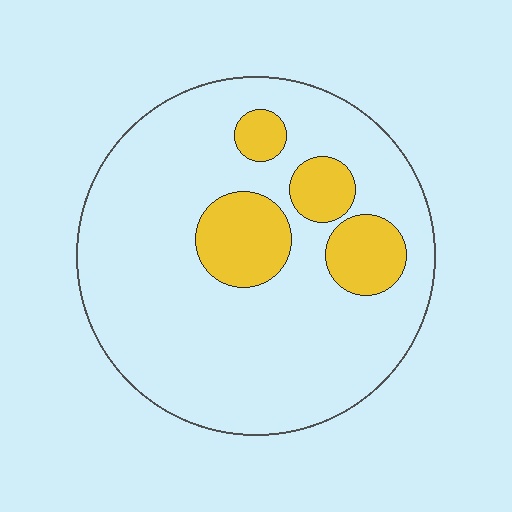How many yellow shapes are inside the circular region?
4.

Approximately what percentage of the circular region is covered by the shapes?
Approximately 20%.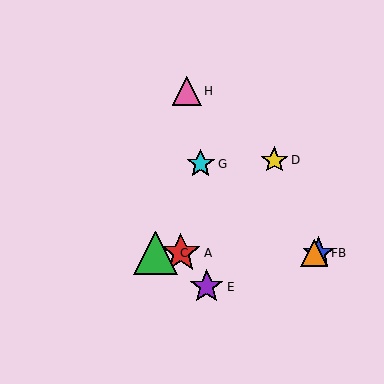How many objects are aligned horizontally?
4 objects (A, B, C, F) are aligned horizontally.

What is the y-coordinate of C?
Object C is at y≈253.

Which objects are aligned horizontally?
Objects A, B, C, F are aligned horizontally.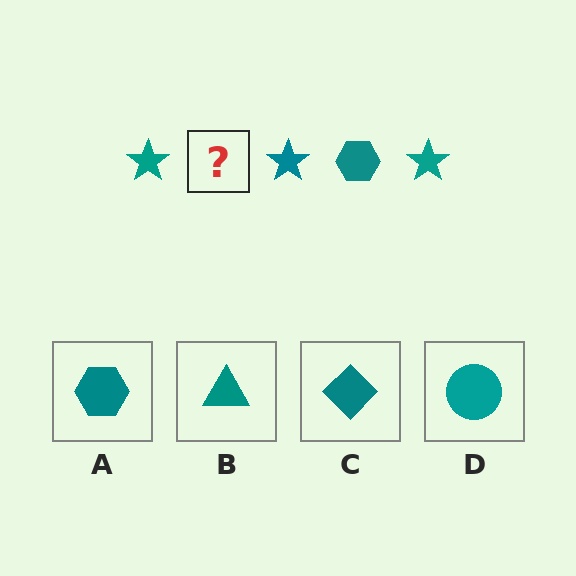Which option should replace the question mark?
Option A.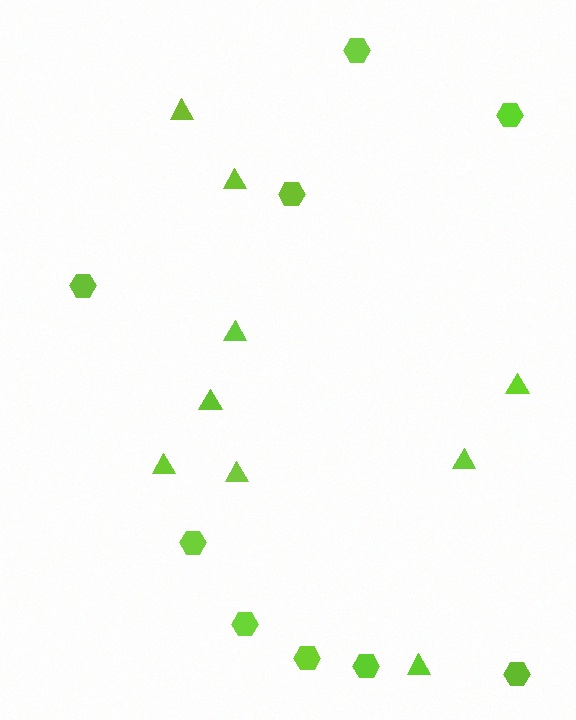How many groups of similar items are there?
There are 2 groups: one group of triangles (9) and one group of hexagons (9).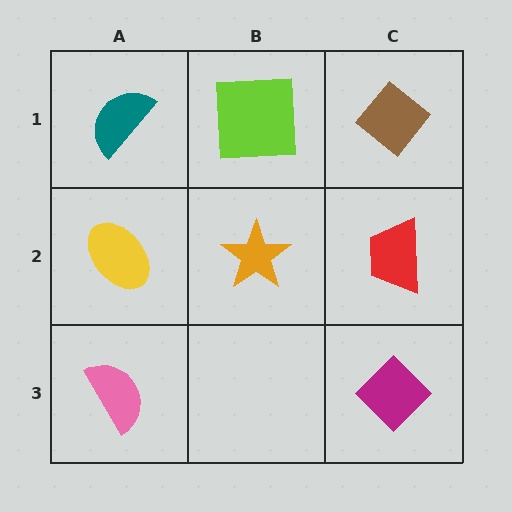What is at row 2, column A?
A yellow ellipse.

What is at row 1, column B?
A lime square.